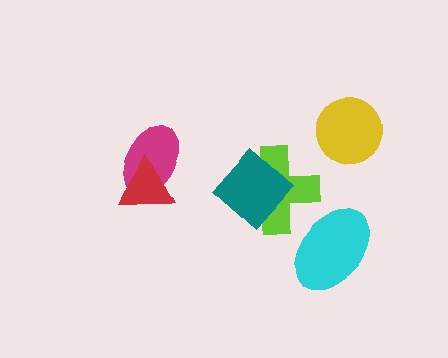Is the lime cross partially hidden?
Yes, it is partially covered by another shape.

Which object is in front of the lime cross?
The teal diamond is in front of the lime cross.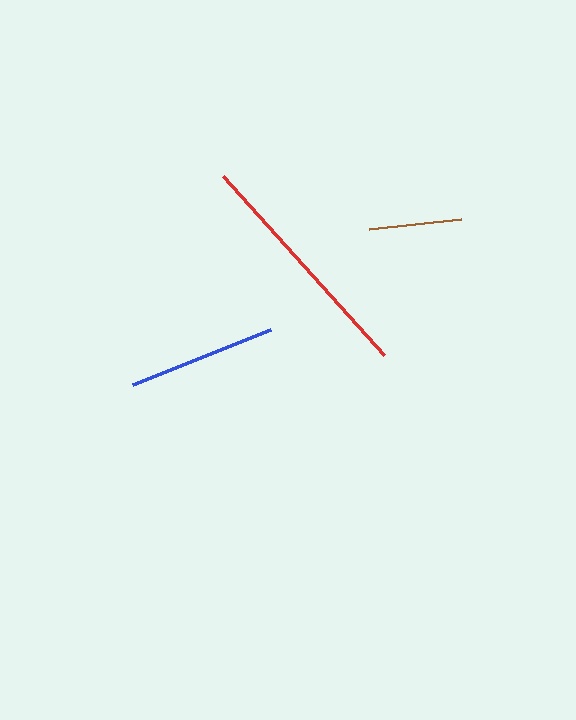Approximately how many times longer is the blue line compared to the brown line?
The blue line is approximately 1.6 times the length of the brown line.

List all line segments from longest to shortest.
From longest to shortest: red, blue, brown.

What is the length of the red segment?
The red segment is approximately 241 pixels long.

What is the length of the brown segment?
The brown segment is approximately 92 pixels long.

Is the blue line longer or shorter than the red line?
The red line is longer than the blue line.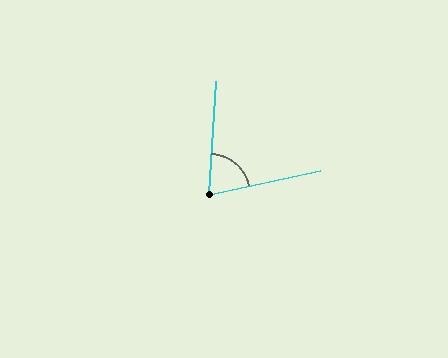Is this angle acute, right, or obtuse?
It is acute.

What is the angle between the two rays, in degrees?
Approximately 74 degrees.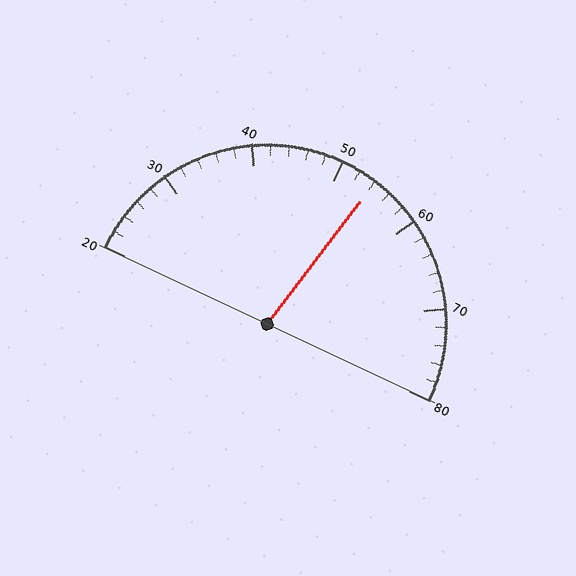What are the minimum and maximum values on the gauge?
The gauge ranges from 20 to 80.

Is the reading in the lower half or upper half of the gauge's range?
The reading is in the upper half of the range (20 to 80).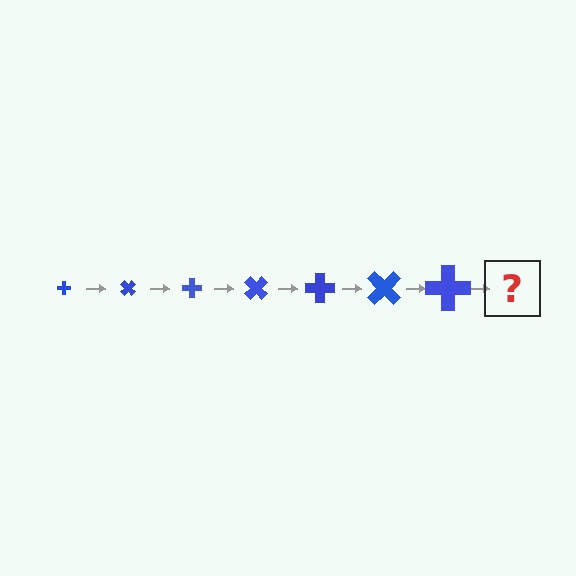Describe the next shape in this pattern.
It should be a cross, larger than the previous one and rotated 315 degrees from the start.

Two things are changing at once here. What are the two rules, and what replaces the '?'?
The two rules are that the cross grows larger each step and it rotates 45 degrees each step. The '?' should be a cross, larger than the previous one and rotated 315 degrees from the start.